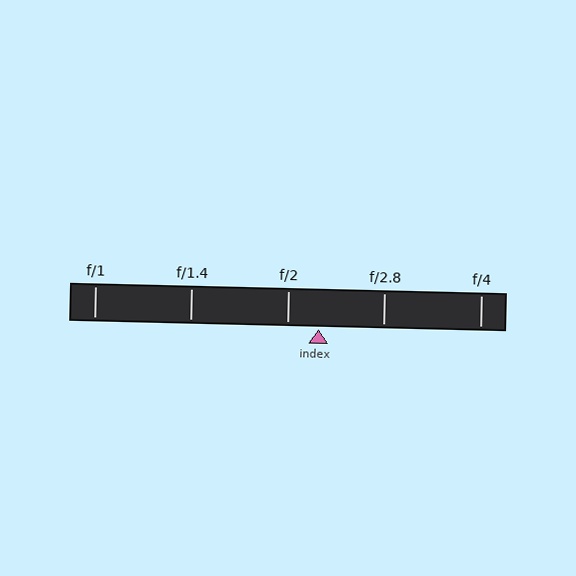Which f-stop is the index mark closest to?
The index mark is closest to f/2.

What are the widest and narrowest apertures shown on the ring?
The widest aperture shown is f/1 and the narrowest is f/4.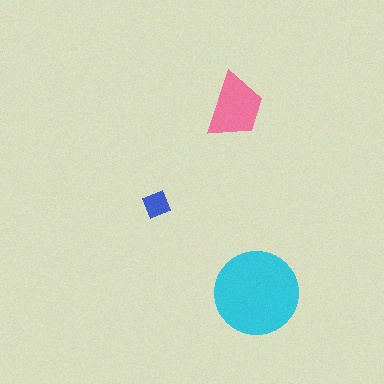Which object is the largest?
The cyan circle.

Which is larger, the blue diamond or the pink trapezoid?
The pink trapezoid.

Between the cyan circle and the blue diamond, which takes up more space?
The cyan circle.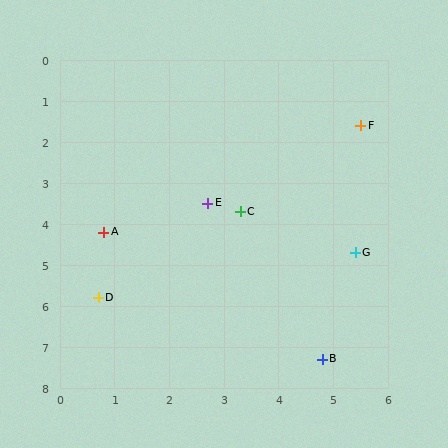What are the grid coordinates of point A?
Point A is at approximately (0.8, 4.2).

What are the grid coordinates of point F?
Point F is at approximately (5.5, 1.6).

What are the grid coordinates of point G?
Point G is at approximately (5.4, 4.7).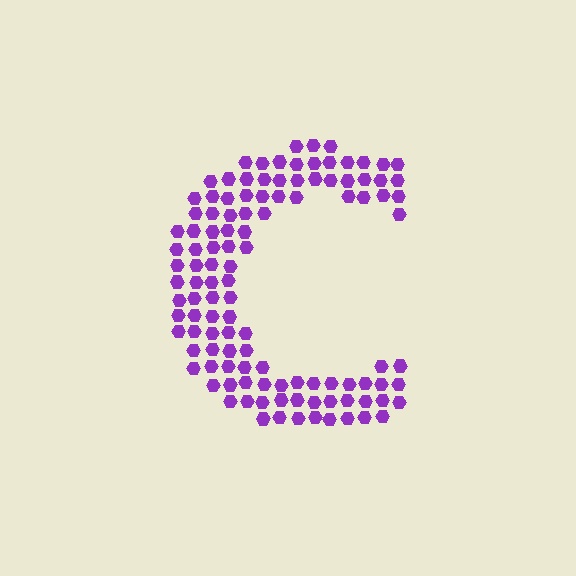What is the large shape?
The large shape is the letter C.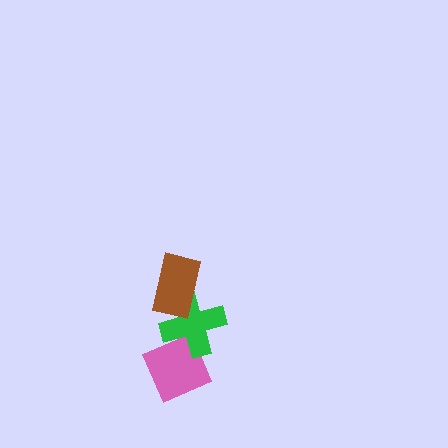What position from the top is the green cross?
The green cross is 2nd from the top.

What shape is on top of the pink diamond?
The green cross is on top of the pink diamond.